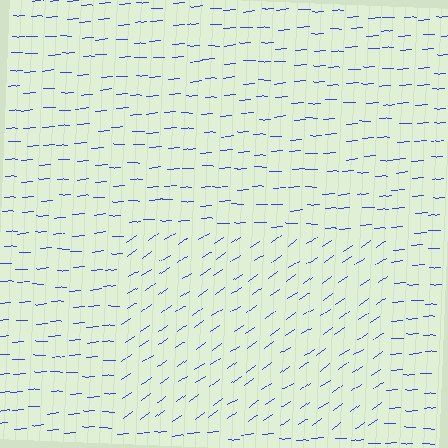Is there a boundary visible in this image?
Yes, there is a texture boundary formed by a change in line orientation.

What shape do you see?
I see a rectangle.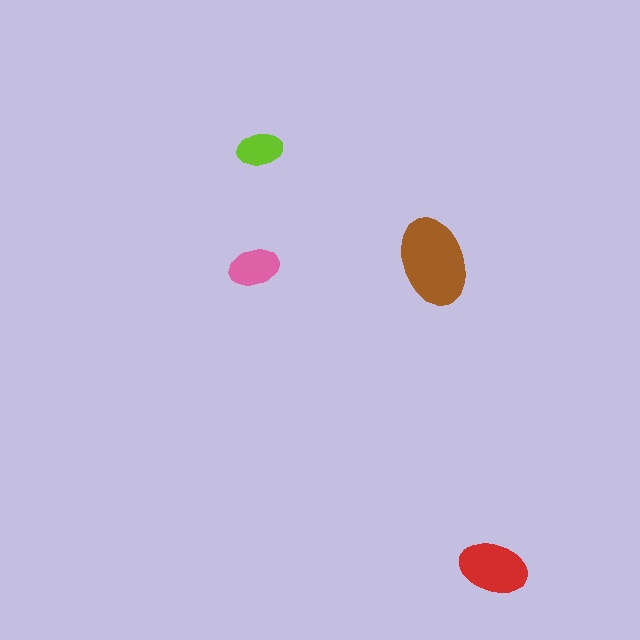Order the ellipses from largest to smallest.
the brown one, the red one, the pink one, the lime one.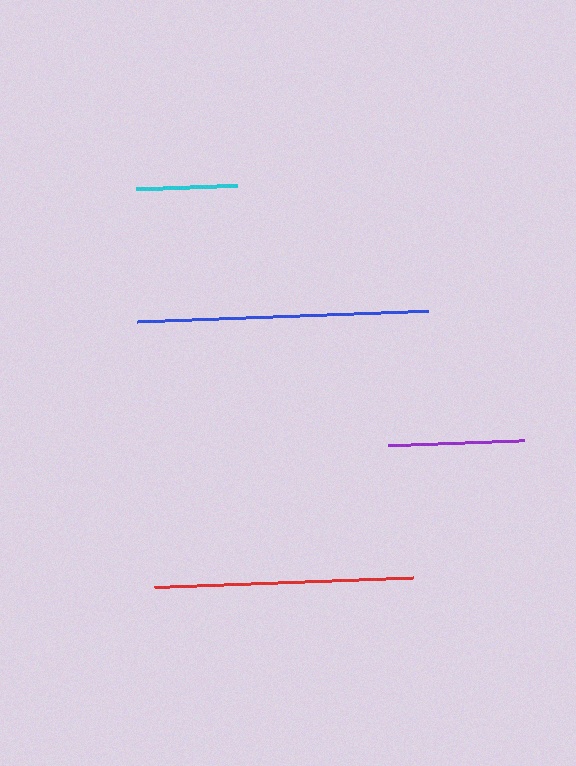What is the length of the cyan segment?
The cyan segment is approximately 101 pixels long.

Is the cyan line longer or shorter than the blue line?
The blue line is longer than the cyan line.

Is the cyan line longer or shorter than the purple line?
The purple line is longer than the cyan line.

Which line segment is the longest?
The blue line is the longest at approximately 291 pixels.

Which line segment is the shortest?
The cyan line is the shortest at approximately 101 pixels.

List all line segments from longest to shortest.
From longest to shortest: blue, red, purple, cyan.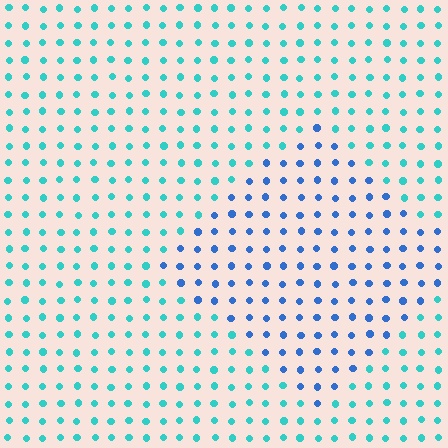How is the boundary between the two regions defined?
The boundary is defined purely by a slight shift in hue (about 40 degrees). Spacing, size, and orientation are identical on both sides.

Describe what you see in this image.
The image is filled with small cyan elements in a uniform arrangement. A diamond-shaped region is visible where the elements are tinted to a slightly different hue, forming a subtle color boundary.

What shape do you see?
I see a diamond.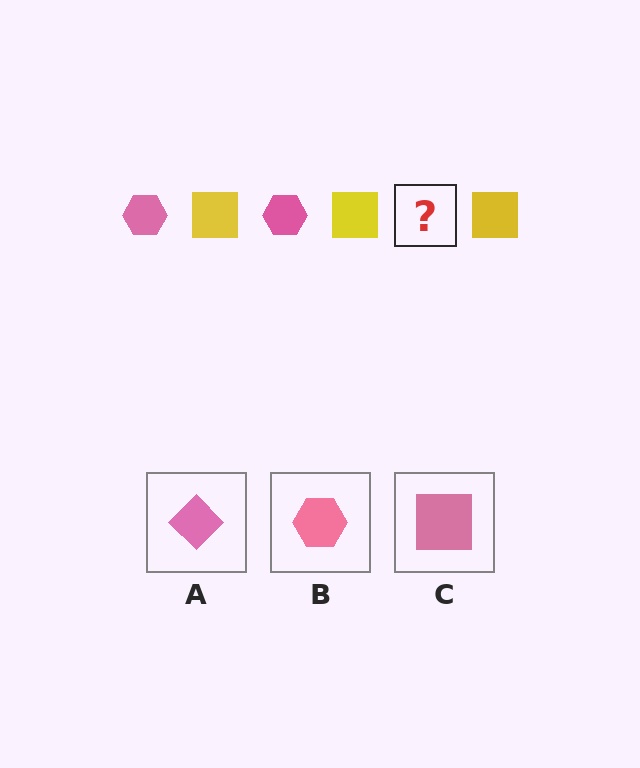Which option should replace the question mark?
Option B.